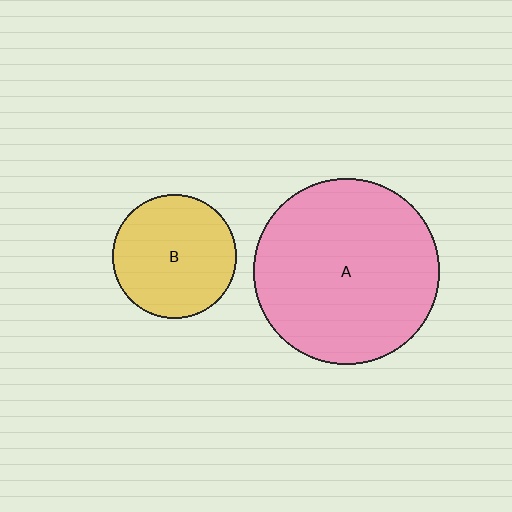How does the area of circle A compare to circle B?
Approximately 2.2 times.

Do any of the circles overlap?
No, none of the circles overlap.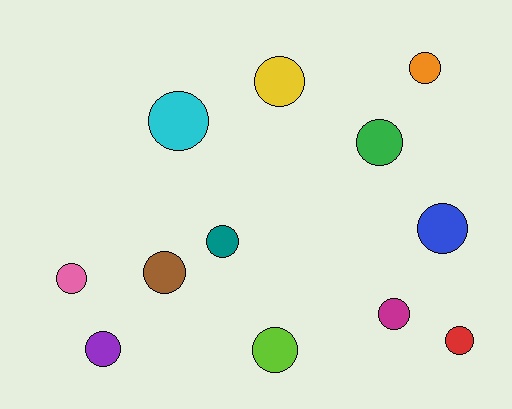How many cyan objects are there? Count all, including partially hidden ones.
There is 1 cyan object.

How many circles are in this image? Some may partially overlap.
There are 12 circles.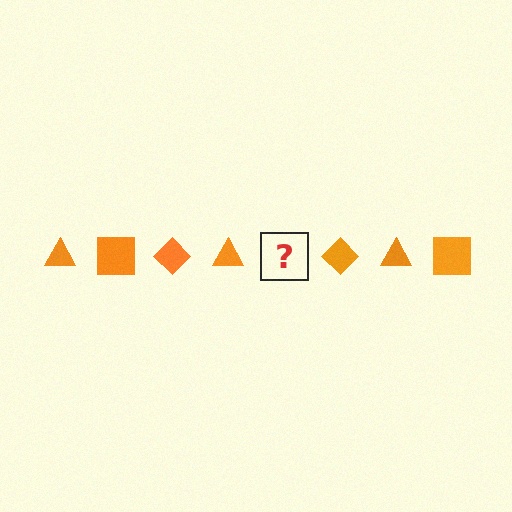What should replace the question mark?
The question mark should be replaced with an orange square.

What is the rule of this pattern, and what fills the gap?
The rule is that the pattern cycles through triangle, square, diamond shapes in orange. The gap should be filled with an orange square.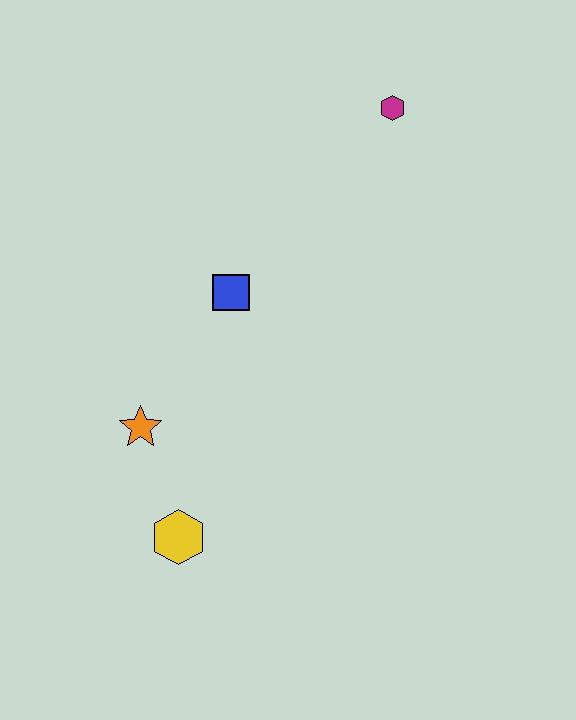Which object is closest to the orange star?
The yellow hexagon is closest to the orange star.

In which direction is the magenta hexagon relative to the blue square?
The magenta hexagon is above the blue square.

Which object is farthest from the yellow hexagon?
The magenta hexagon is farthest from the yellow hexagon.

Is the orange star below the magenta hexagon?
Yes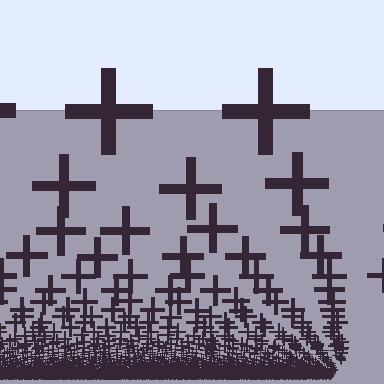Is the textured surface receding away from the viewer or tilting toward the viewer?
The surface appears to tilt toward the viewer. Texture elements get larger and sparser toward the top.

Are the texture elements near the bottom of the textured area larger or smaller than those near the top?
Smaller. The gradient is inverted — elements near the bottom are smaller and denser.